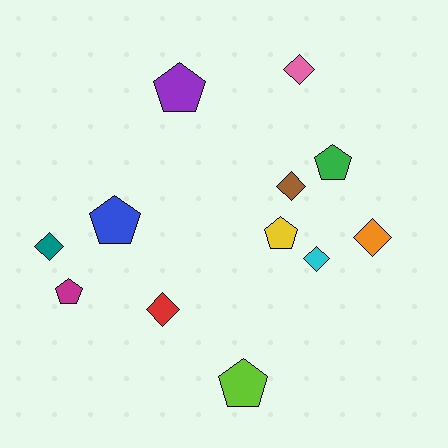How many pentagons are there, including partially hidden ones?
There are 6 pentagons.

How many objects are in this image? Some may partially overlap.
There are 12 objects.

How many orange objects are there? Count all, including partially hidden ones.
There is 1 orange object.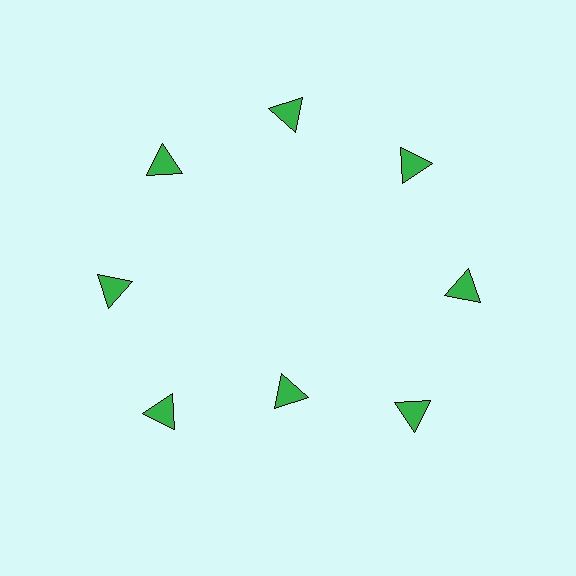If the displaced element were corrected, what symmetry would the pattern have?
It would have 8-fold rotational symmetry — the pattern would map onto itself every 45 degrees.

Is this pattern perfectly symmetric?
No. The 8 green triangles are arranged in a ring, but one element near the 6 o'clock position is pulled inward toward the center, breaking the 8-fold rotational symmetry.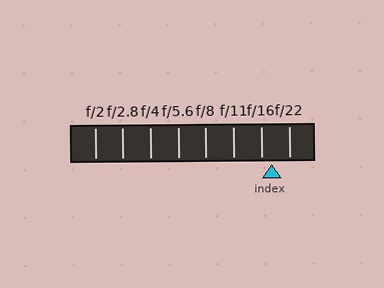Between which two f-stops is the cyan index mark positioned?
The index mark is between f/16 and f/22.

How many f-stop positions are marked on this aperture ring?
There are 8 f-stop positions marked.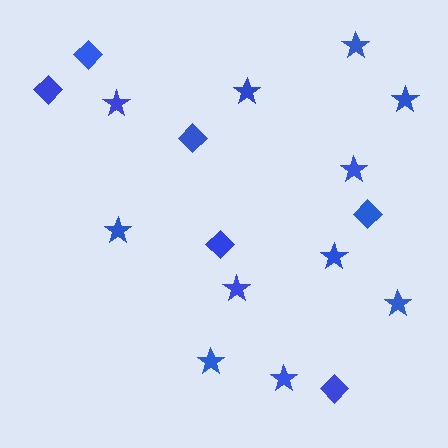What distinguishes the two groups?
There are 2 groups: one group of stars (11) and one group of diamonds (6).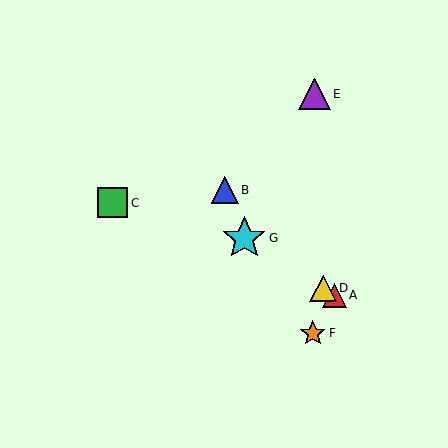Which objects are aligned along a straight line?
Objects A, D, G are aligned along a straight line.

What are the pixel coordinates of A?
Object A is at (334, 295).